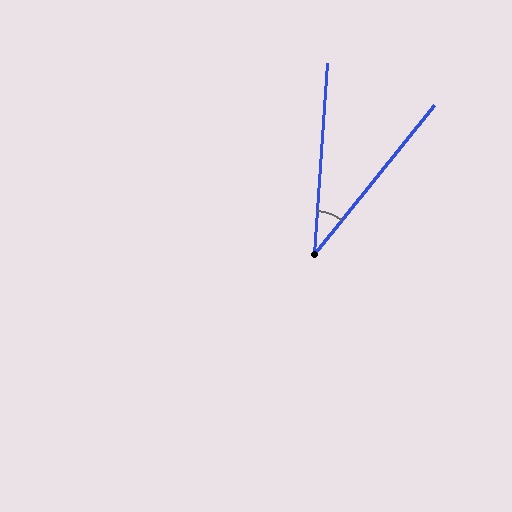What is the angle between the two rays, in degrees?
Approximately 35 degrees.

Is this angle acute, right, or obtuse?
It is acute.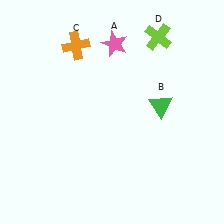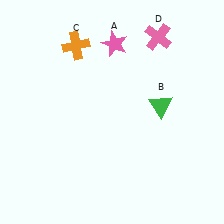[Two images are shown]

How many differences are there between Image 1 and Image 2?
There is 1 difference between the two images.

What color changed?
The cross (D) changed from lime in Image 1 to pink in Image 2.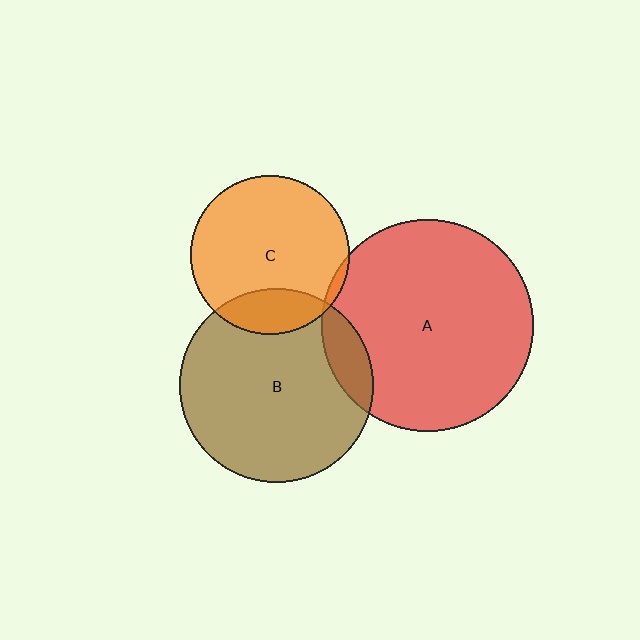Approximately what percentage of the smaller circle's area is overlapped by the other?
Approximately 10%.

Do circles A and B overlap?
Yes.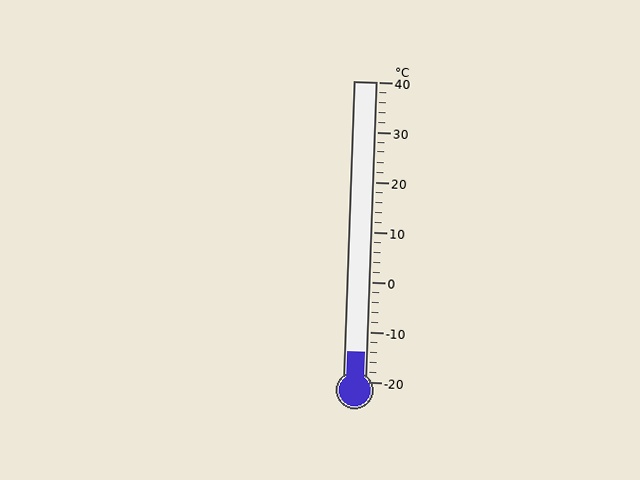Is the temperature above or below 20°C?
The temperature is below 20°C.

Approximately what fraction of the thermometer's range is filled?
The thermometer is filled to approximately 10% of its range.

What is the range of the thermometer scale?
The thermometer scale ranges from -20°C to 40°C.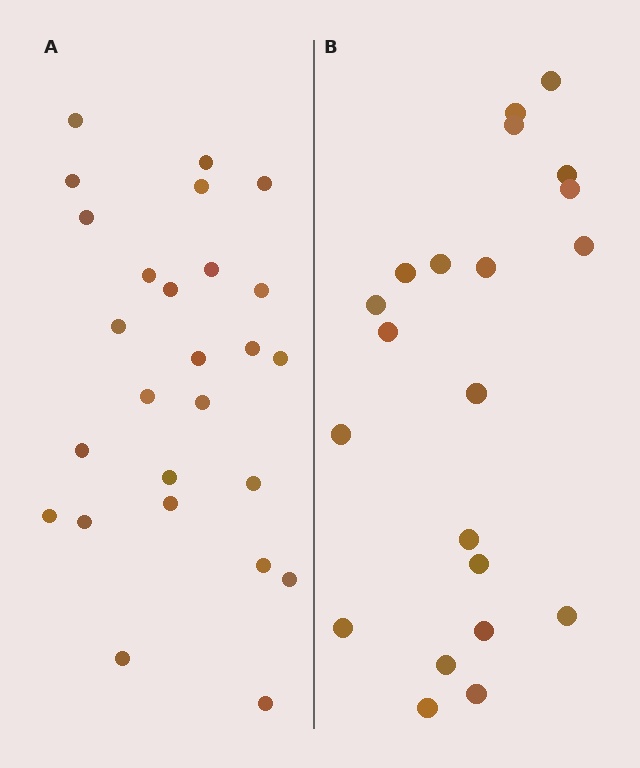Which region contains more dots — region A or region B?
Region A (the left region) has more dots.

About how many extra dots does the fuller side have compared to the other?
Region A has about 5 more dots than region B.